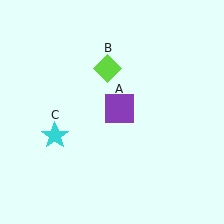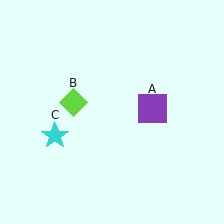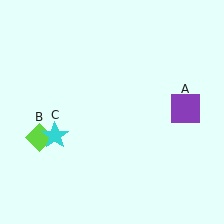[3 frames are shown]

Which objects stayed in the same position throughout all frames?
Cyan star (object C) remained stationary.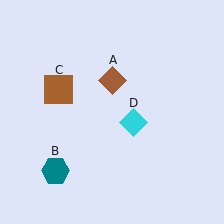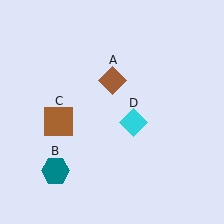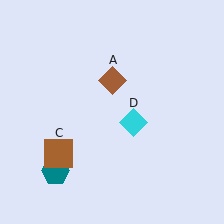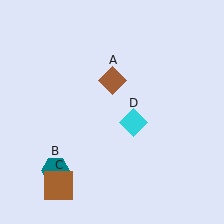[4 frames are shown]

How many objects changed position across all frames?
1 object changed position: brown square (object C).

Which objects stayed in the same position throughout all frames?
Brown diamond (object A) and teal hexagon (object B) and cyan diamond (object D) remained stationary.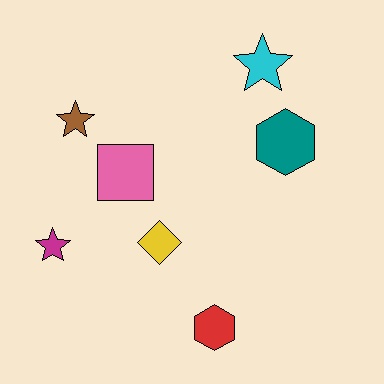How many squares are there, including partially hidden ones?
There is 1 square.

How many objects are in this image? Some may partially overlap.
There are 7 objects.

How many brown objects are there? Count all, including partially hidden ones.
There is 1 brown object.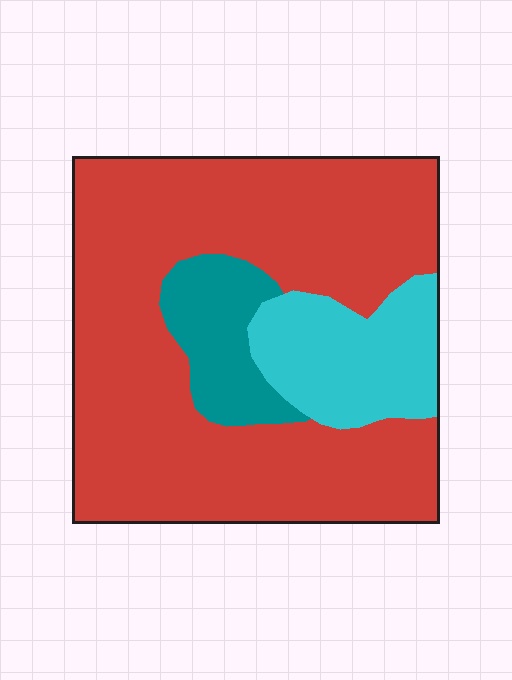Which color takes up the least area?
Teal, at roughly 10%.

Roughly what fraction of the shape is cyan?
Cyan takes up less than a quarter of the shape.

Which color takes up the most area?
Red, at roughly 75%.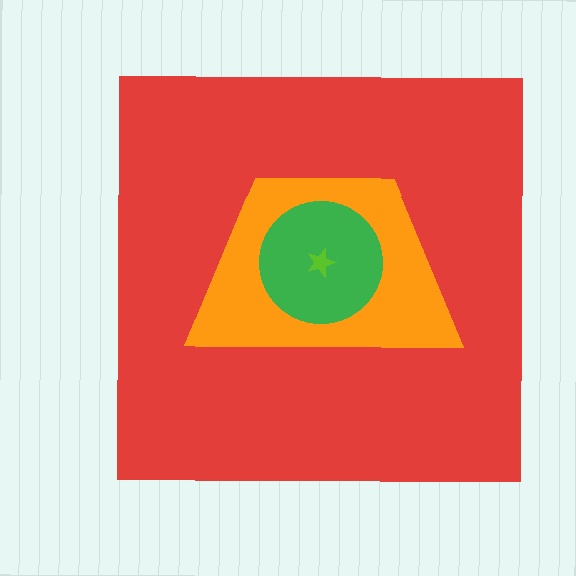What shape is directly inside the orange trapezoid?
The green circle.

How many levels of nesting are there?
4.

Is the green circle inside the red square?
Yes.